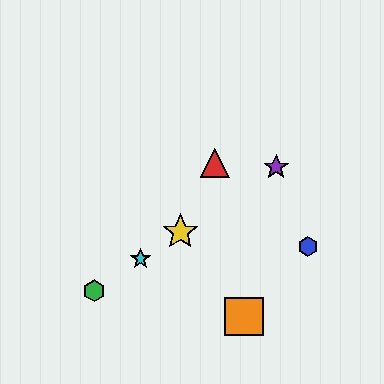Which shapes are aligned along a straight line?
The green hexagon, the yellow star, the purple star, the cyan star are aligned along a straight line.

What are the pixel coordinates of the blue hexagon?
The blue hexagon is at (308, 247).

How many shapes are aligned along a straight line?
4 shapes (the green hexagon, the yellow star, the purple star, the cyan star) are aligned along a straight line.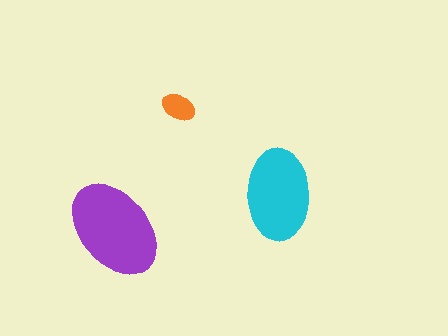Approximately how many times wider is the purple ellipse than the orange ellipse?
About 3 times wider.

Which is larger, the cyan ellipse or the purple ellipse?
The purple one.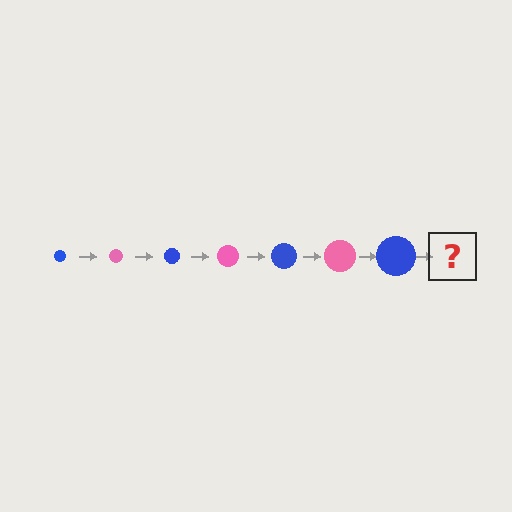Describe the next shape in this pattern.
It should be a pink circle, larger than the previous one.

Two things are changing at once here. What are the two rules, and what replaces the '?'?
The two rules are that the circle grows larger each step and the color cycles through blue and pink. The '?' should be a pink circle, larger than the previous one.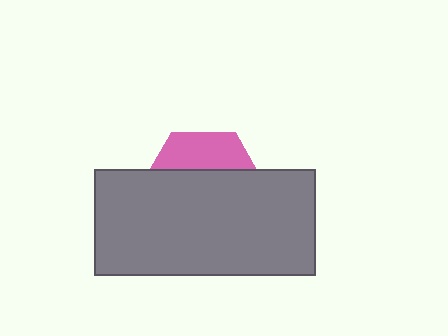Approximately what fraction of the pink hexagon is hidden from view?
Roughly 70% of the pink hexagon is hidden behind the gray rectangle.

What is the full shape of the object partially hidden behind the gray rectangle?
The partially hidden object is a pink hexagon.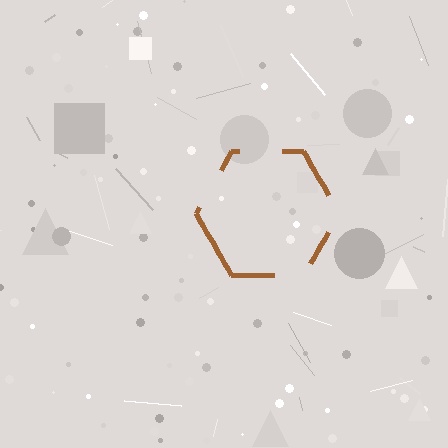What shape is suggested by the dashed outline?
The dashed outline suggests a hexagon.